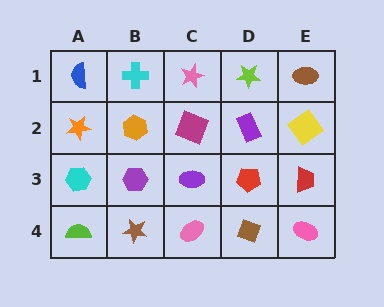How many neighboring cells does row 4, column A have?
2.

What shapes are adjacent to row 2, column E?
A brown ellipse (row 1, column E), a red trapezoid (row 3, column E), a purple rectangle (row 2, column D).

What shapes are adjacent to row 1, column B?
An orange hexagon (row 2, column B), a blue semicircle (row 1, column A), a pink star (row 1, column C).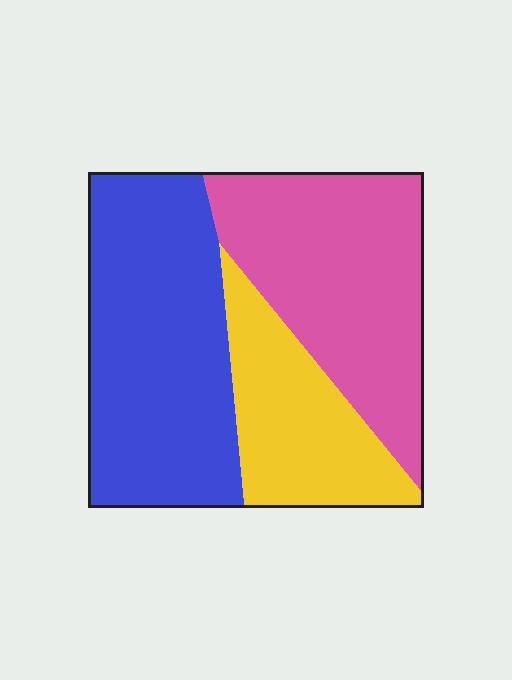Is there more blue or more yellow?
Blue.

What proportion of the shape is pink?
Pink takes up about three eighths (3/8) of the shape.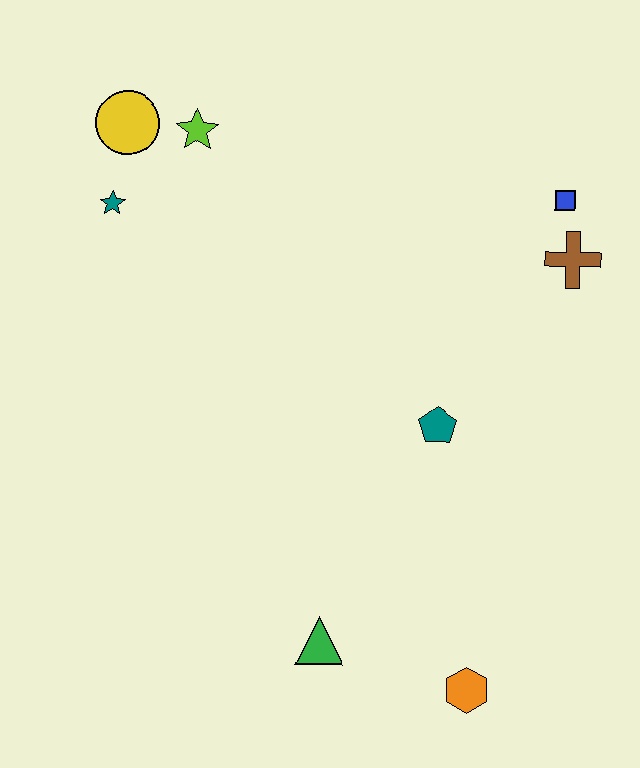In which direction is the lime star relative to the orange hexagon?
The lime star is above the orange hexagon.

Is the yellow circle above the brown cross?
Yes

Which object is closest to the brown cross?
The blue square is closest to the brown cross.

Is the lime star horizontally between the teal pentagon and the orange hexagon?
No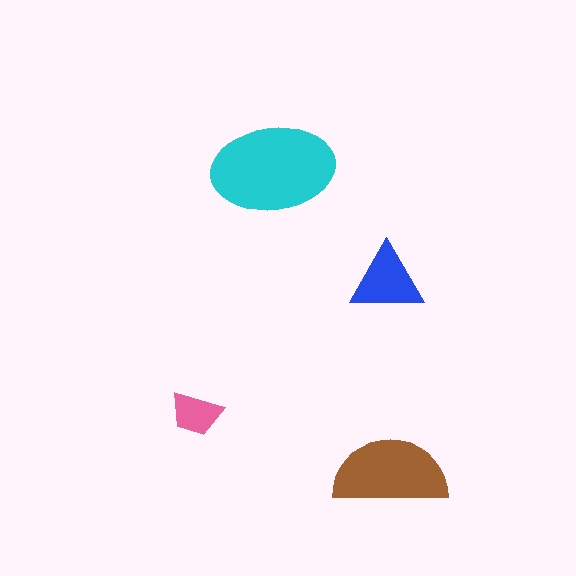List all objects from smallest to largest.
The pink trapezoid, the blue triangle, the brown semicircle, the cyan ellipse.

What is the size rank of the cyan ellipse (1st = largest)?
1st.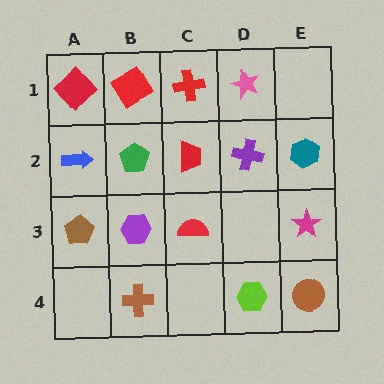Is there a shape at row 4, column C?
No, that cell is empty.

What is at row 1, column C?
A red cross.